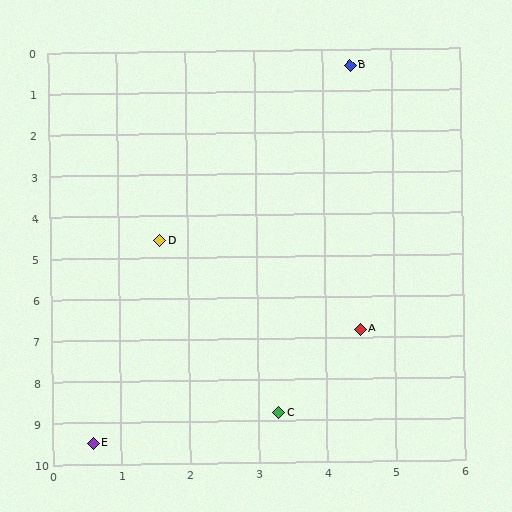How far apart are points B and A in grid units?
Points B and A are about 6.4 grid units apart.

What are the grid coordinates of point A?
Point A is at approximately (4.5, 6.8).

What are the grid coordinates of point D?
Point D is at approximately (1.6, 4.6).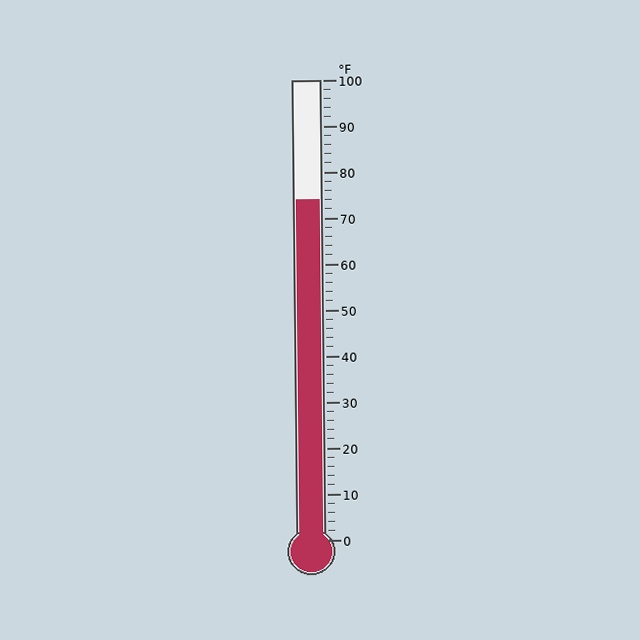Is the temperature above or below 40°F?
The temperature is above 40°F.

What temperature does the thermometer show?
The thermometer shows approximately 74°F.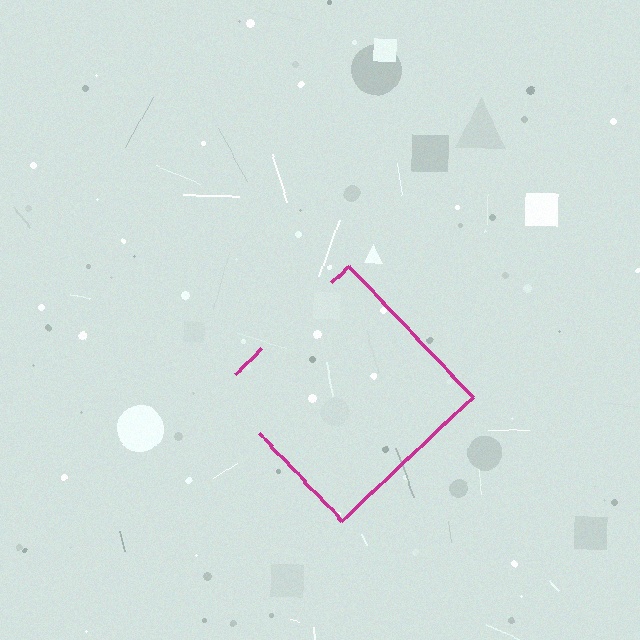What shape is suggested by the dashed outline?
The dashed outline suggests a diamond.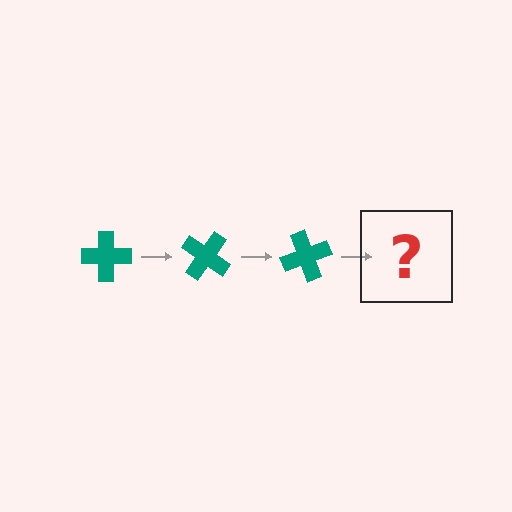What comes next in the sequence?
The next element should be a teal cross rotated 105 degrees.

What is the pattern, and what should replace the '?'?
The pattern is that the cross rotates 35 degrees each step. The '?' should be a teal cross rotated 105 degrees.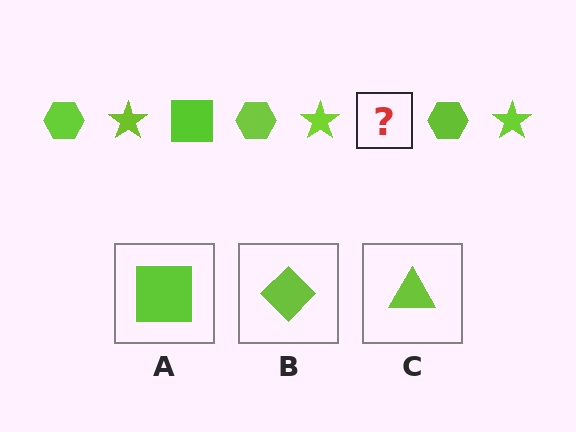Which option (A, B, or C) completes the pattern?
A.